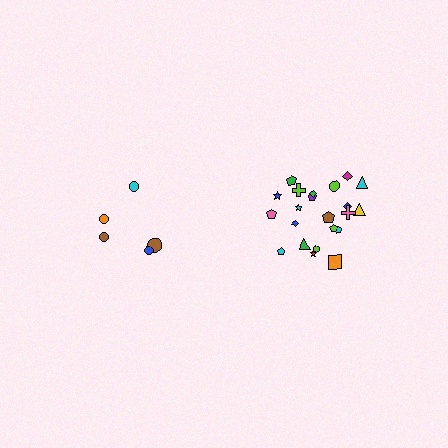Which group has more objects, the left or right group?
The right group.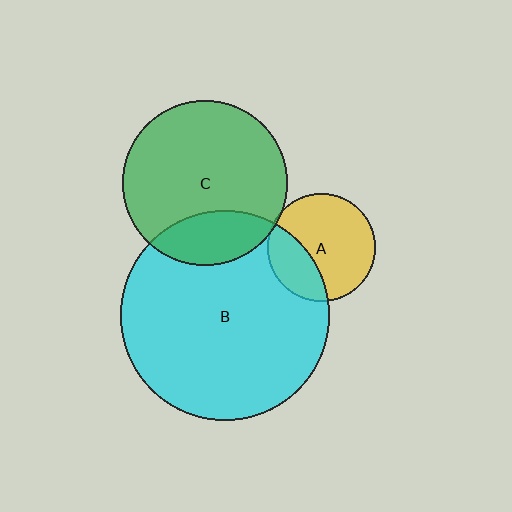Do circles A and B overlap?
Yes.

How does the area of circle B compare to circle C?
Approximately 1.6 times.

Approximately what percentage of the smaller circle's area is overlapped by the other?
Approximately 30%.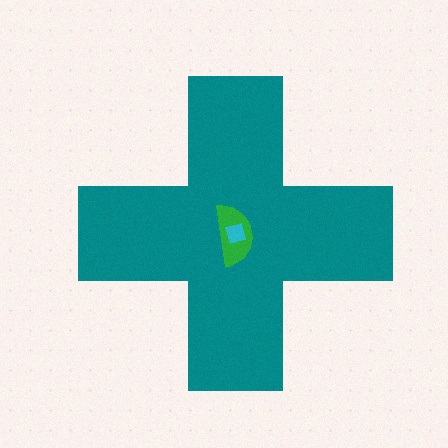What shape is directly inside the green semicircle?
The cyan diamond.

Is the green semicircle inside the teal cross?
Yes.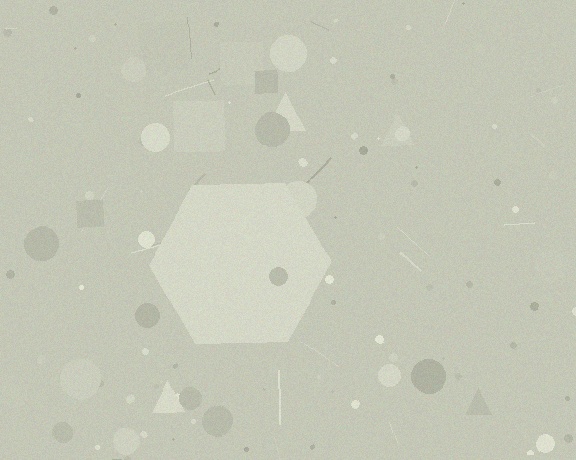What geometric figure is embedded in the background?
A hexagon is embedded in the background.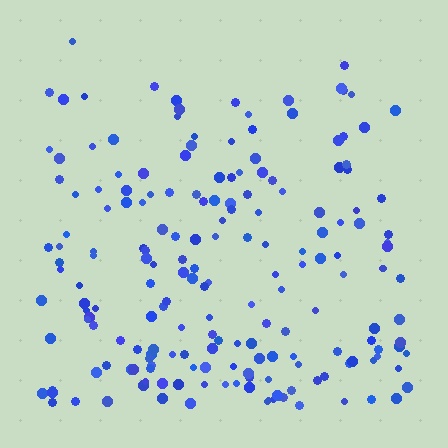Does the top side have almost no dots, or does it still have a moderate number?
Still a moderate number, just noticeably fewer than the bottom.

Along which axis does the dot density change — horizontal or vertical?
Vertical.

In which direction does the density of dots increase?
From top to bottom, with the bottom side densest.